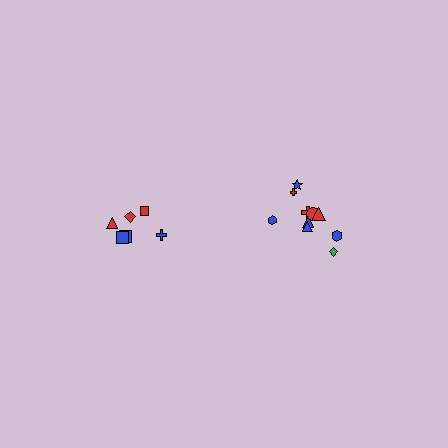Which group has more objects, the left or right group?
The right group.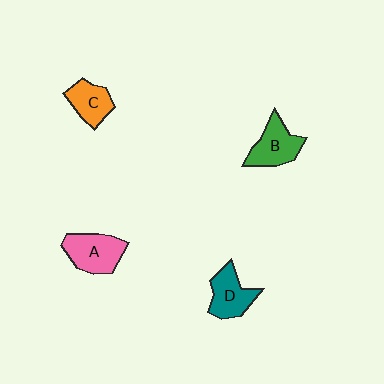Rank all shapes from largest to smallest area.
From largest to smallest: A (pink), B (green), D (teal), C (orange).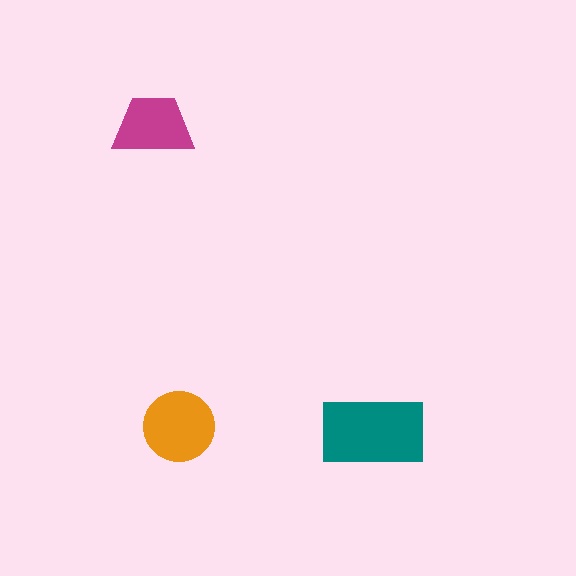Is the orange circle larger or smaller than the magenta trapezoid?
Larger.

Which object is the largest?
The teal rectangle.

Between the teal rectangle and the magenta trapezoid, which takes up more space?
The teal rectangle.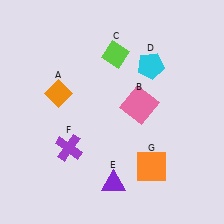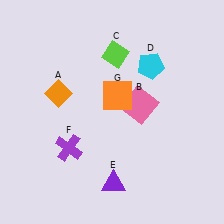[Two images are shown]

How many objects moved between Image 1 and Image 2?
1 object moved between the two images.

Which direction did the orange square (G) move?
The orange square (G) moved up.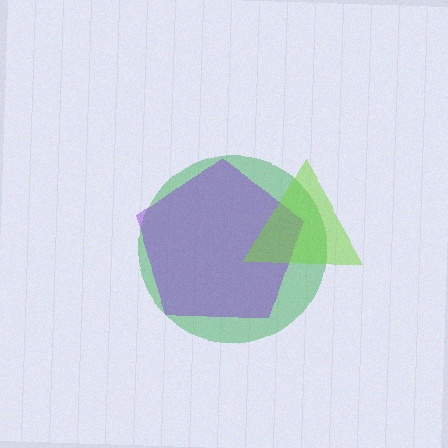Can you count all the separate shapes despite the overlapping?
Yes, there are 3 separate shapes.